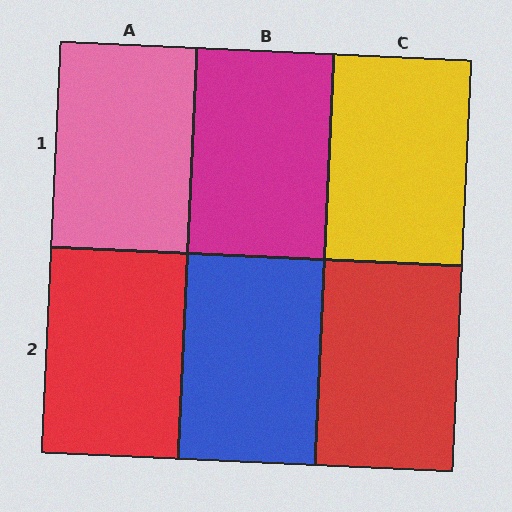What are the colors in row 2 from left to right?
Red, blue, red.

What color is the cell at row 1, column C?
Yellow.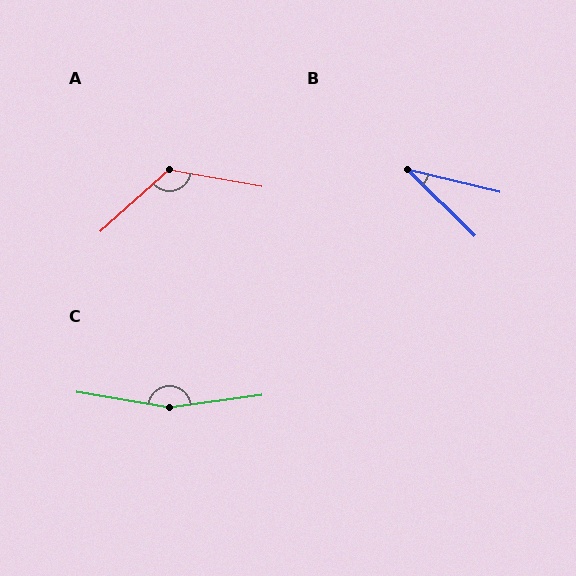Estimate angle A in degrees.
Approximately 127 degrees.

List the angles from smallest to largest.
B (31°), A (127°), C (163°).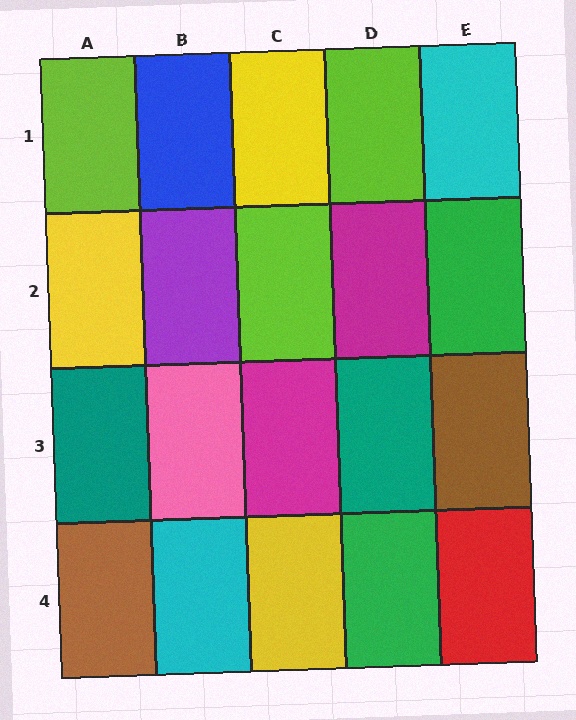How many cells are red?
1 cell is red.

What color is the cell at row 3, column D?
Teal.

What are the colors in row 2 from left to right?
Yellow, purple, lime, magenta, green.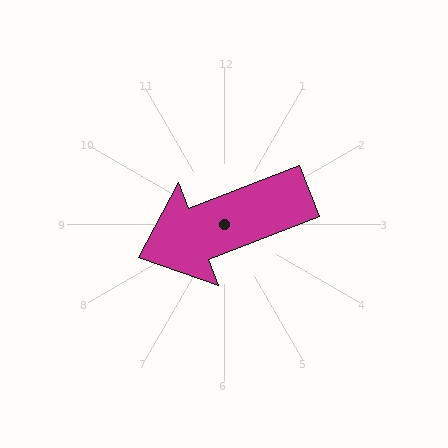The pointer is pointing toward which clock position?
Roughly 8 o'clock.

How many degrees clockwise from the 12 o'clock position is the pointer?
Approximately 249 degrees.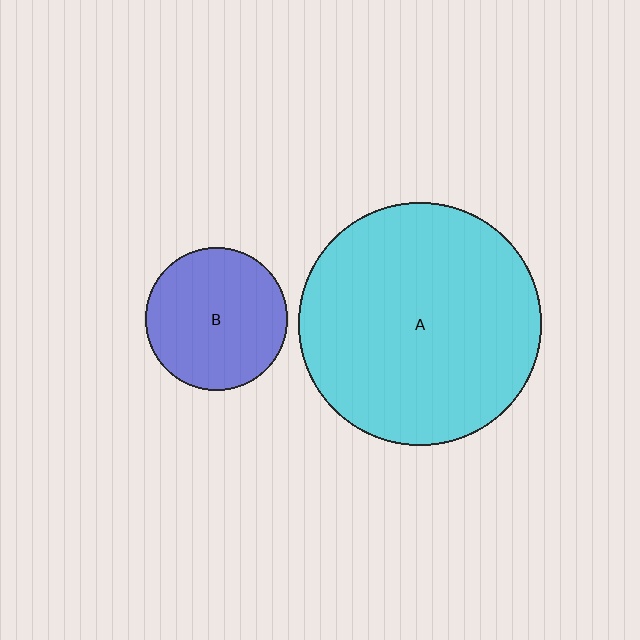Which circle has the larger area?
Circle A (cyan).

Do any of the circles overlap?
No, none of the circles overlap.